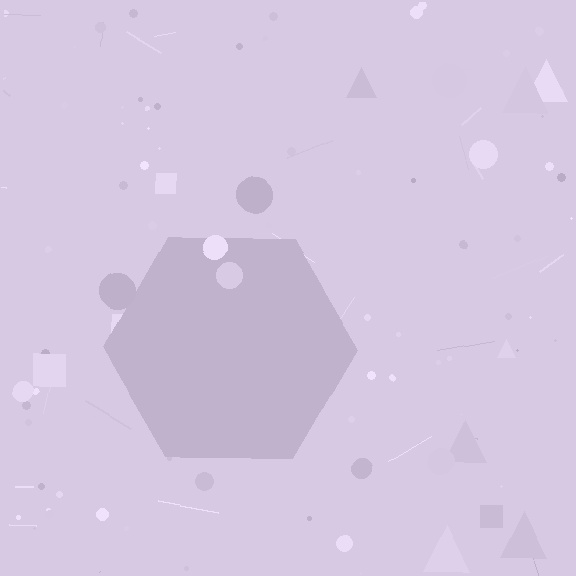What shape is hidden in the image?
A hexagon is hidden in the image.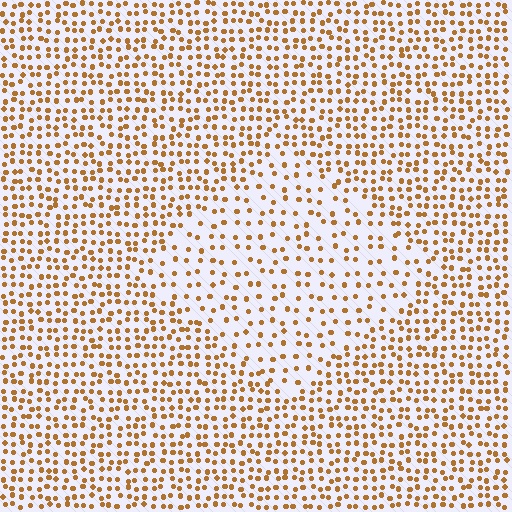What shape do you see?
I see a diamond.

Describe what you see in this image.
The image contains small brown elements arranged at two different densities. A diamond-shaped region is visible where the elements are less densely packed than the surrounding area.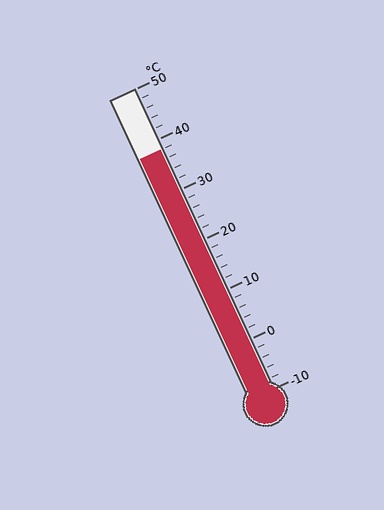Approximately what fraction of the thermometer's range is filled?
The thermometer is filled to approximately 80% of its range.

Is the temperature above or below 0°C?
The temperature is above 0°C.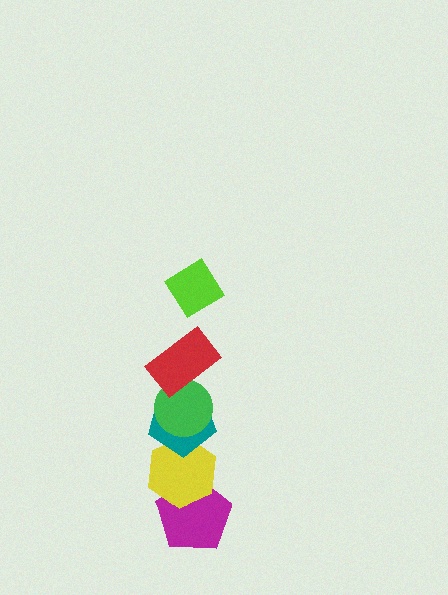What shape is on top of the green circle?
The red rectangle is on top of the green circle.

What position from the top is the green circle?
The green circle is 3rd from the top.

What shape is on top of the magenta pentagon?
The yellow hexagon is on top of the magenta pentagon.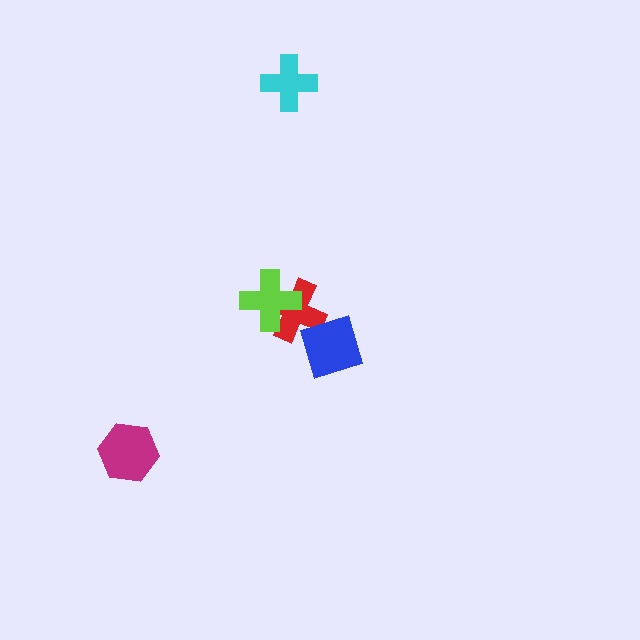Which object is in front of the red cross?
The lime cross is in front of the red cross.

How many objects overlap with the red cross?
1 object overlaps with the red cross.